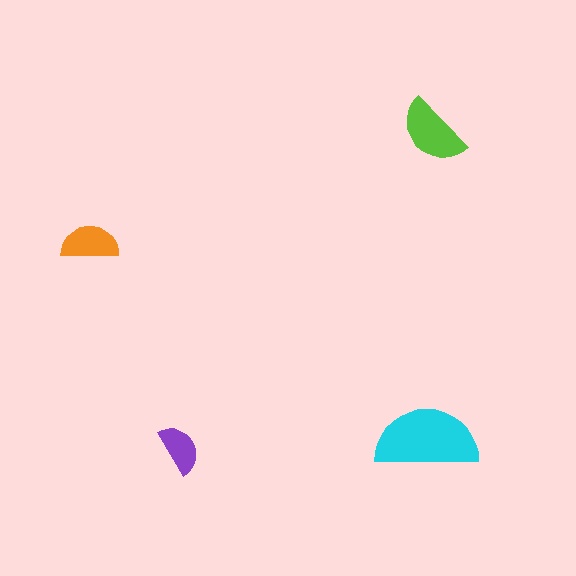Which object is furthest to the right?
The lime semicircle is rightmost.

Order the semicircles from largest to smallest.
the cyan one, the lime one, the orange one, the purple one.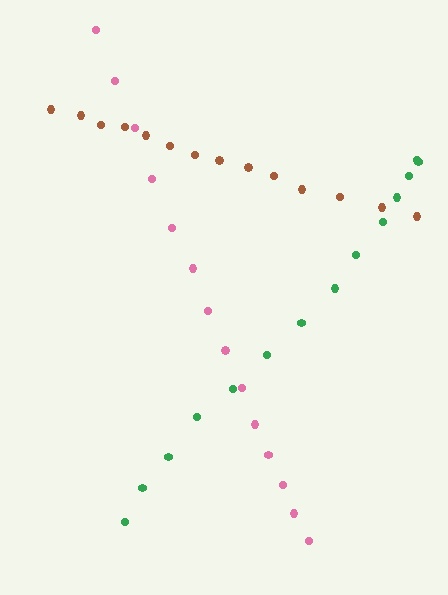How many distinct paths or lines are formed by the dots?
There are 3 distinct paths.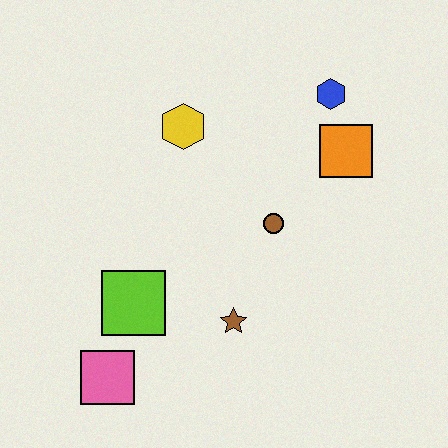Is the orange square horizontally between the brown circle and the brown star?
No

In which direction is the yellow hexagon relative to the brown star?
The yellow hexagon is above the brown star.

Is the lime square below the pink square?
No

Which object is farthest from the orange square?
The pink square is farthest from the orange square.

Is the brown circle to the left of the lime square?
No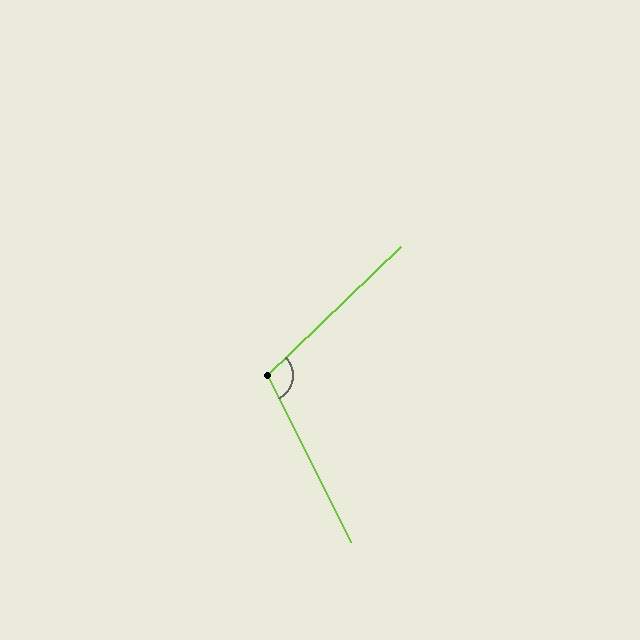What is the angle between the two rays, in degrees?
Approximately 108 degrees.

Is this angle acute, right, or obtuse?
It is obtuse.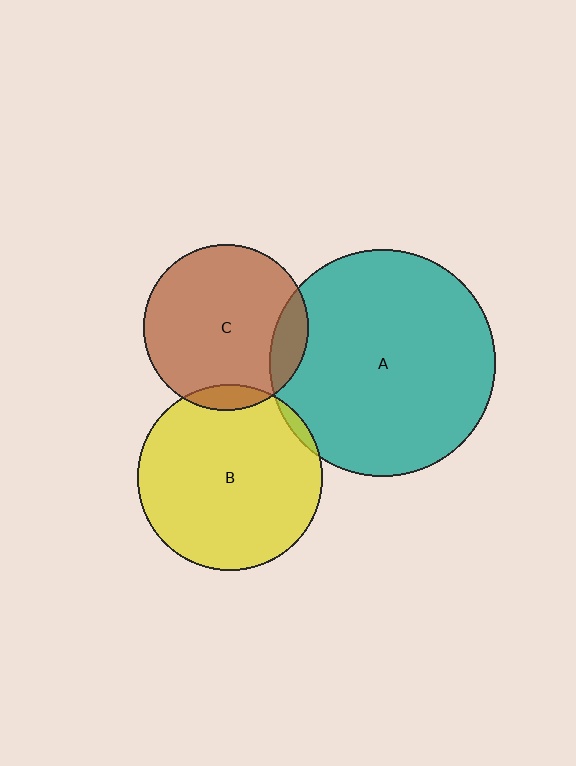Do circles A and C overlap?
Yes.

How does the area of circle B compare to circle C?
Approximately 1.3 times.